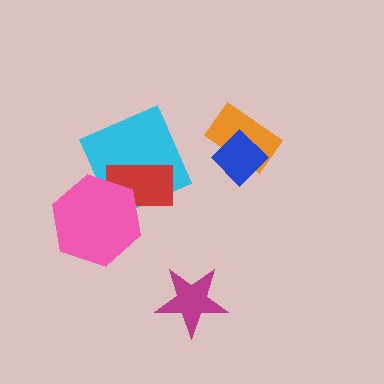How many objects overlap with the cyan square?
2 objects overlap with the cyan square.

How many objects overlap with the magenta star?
0 objects overlap with the magenta star.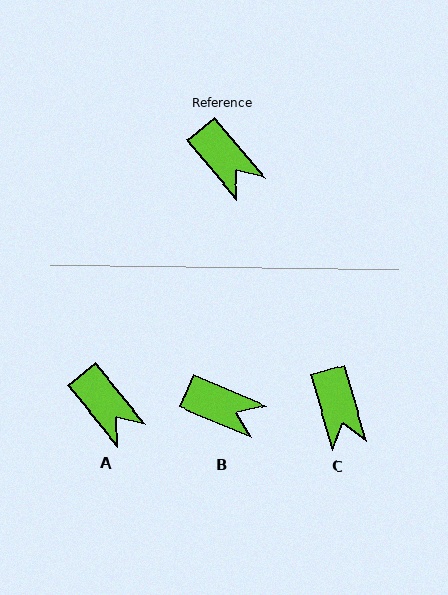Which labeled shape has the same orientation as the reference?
A.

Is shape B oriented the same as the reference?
No, it is off by about 27 degrees.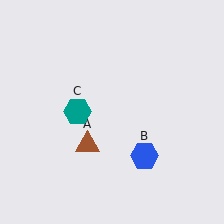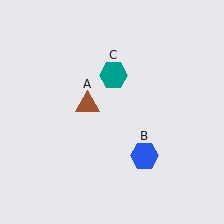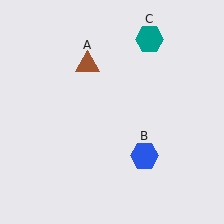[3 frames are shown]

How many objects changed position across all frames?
2 objects changed position: brown triangle (object A), teal hexagon (object C).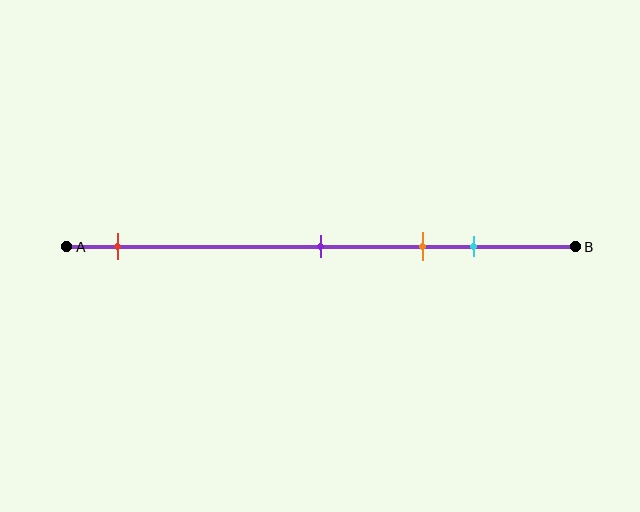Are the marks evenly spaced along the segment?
No, the marks are not evenly spaced.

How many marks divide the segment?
There are 4 marks dividing the segment.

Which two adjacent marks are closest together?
The orange and cyan marks are the closest adjacent pair.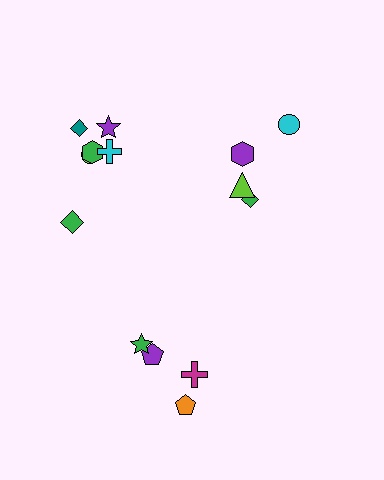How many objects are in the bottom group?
There are 4 objects.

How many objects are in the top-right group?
There are 4 objects.